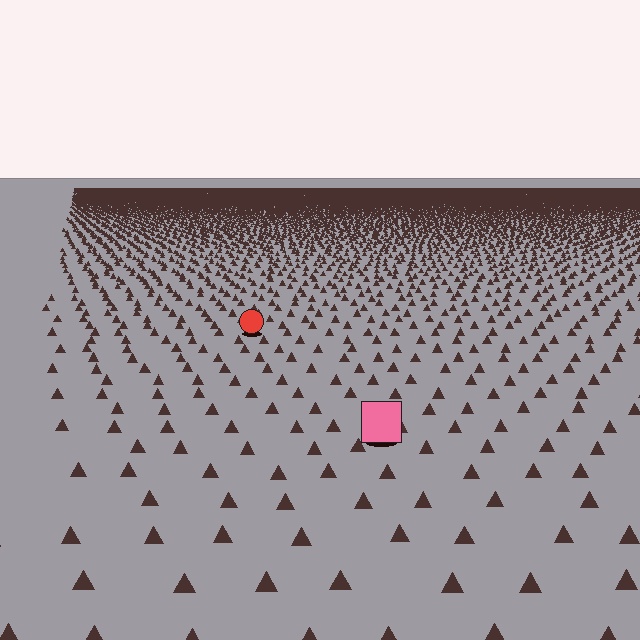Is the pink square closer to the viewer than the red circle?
Yes. The pink square is closer — you can tell from the texture gradient: the ground texture is coarser near it.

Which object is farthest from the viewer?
The red circle is farthest from the viewer. It appears smaller and the ground texture around it is denser.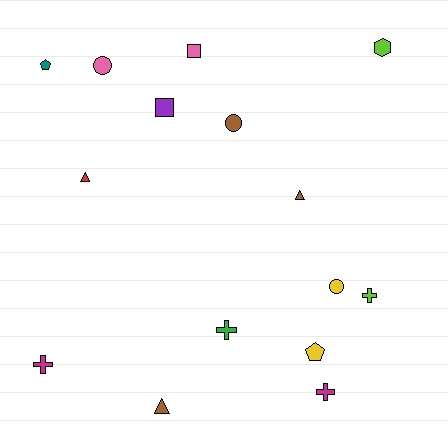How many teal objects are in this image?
There is 1 teal object.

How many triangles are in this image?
There are 3 triangles.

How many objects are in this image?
There are 15 objects.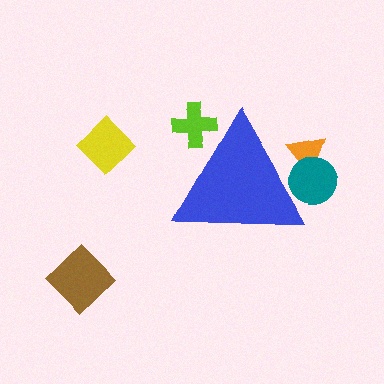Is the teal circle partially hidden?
Yes, the teal circle is partially hidden behind the blue triangle.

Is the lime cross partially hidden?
Yes, the lime cross is partially hidden behind the blue triangle.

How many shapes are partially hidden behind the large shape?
3 shapes are partially hidden.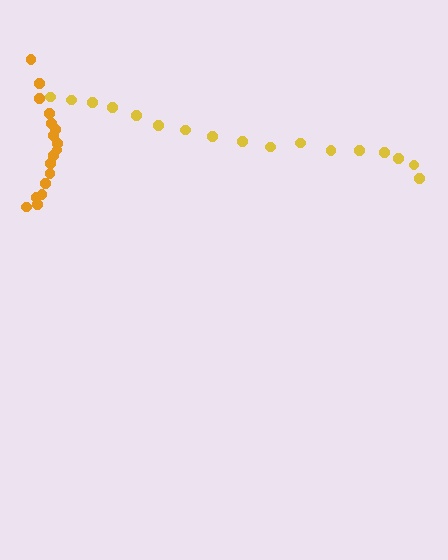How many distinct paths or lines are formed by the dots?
There are 2 distinct paths.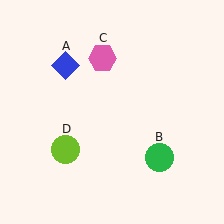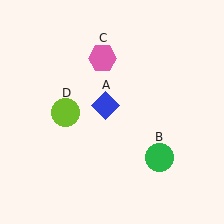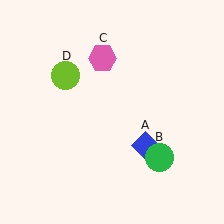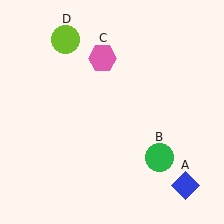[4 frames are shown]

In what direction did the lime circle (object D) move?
The lime circle (object D) moved up.